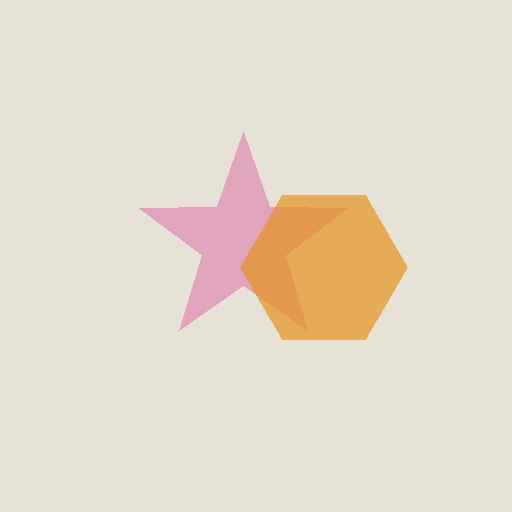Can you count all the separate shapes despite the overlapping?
Yes, there are 2 separate shapes.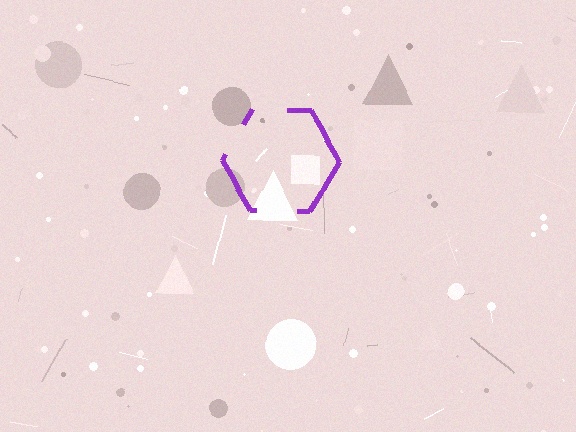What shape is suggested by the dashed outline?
The dashed outline suggests a hexagon.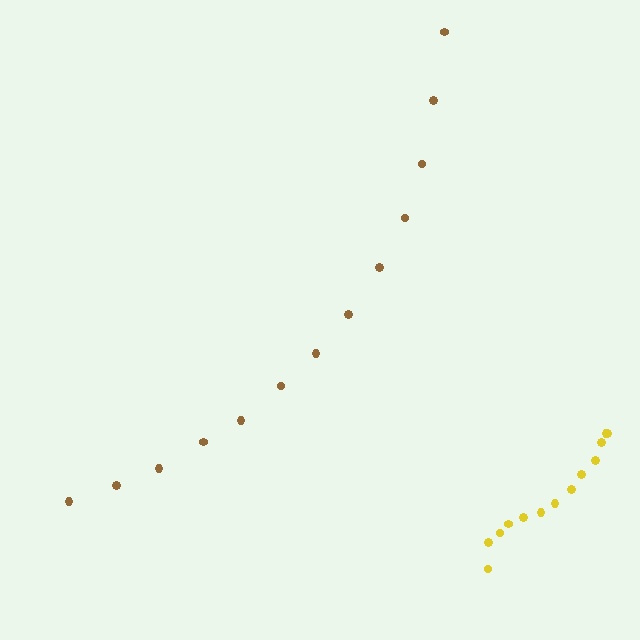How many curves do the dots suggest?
There are 2 distinct paths.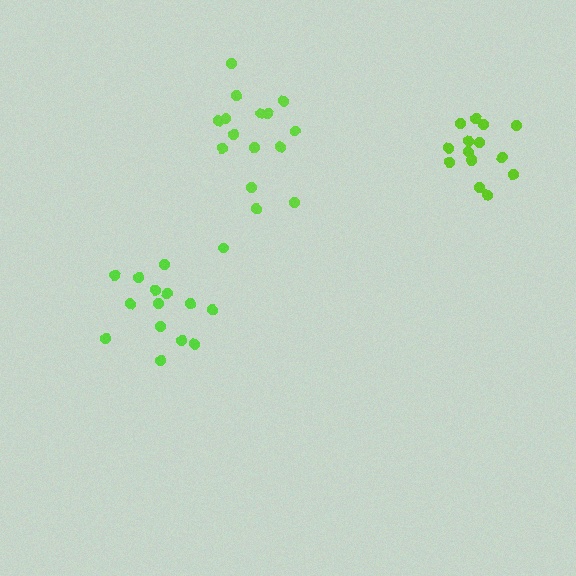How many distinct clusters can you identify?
There are 3 distinct clusters.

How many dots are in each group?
Group 1: 15 dots, Group 2: 14 dots, Group 3: 15 dots (44 total).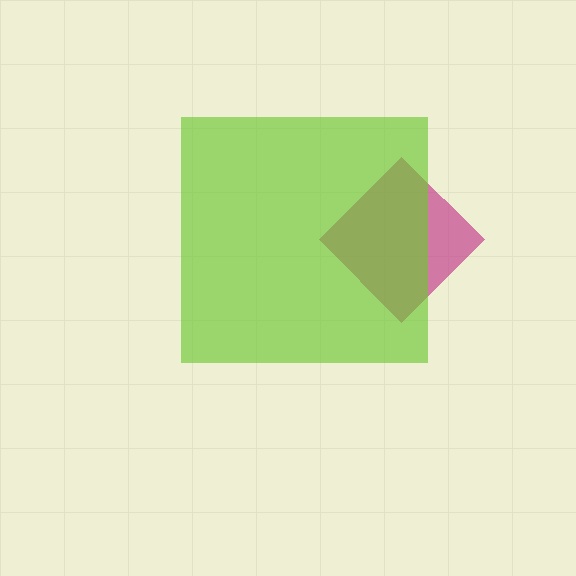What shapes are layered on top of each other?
The layered shapes are: a magenta diamond, a lime square.